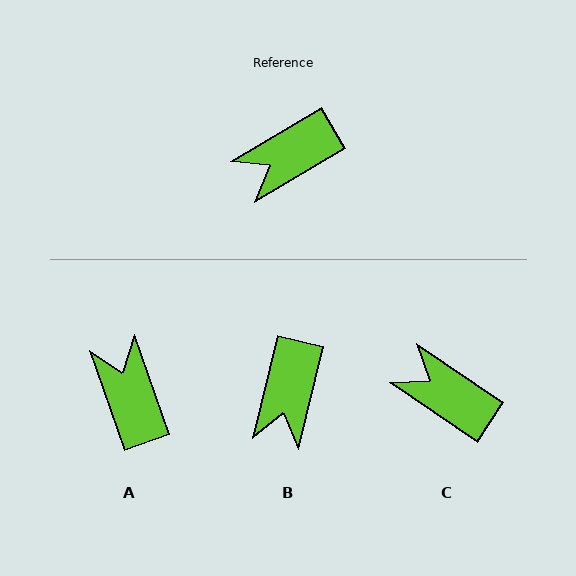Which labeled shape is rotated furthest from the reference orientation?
A, about 101 degrees away.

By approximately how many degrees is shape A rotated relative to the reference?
Approximately 101 degrees clockwise.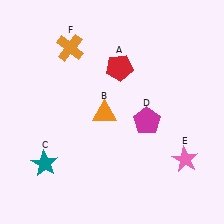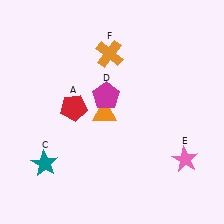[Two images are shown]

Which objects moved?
The objects that moved are: the red pentagon (A), the magenta pentagon (D), the orange cross (F).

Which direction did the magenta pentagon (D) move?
The magenta pentagon (D) moved left.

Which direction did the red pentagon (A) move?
The red pentagon (A) moved left.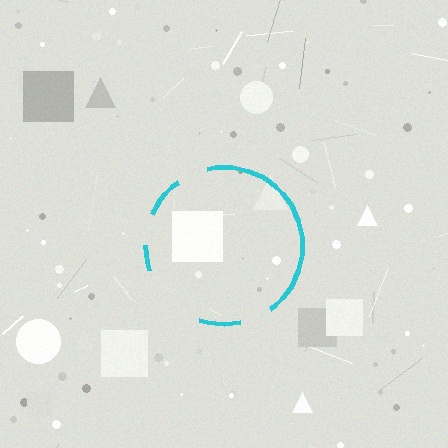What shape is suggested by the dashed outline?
The dashed outline suggests a circle.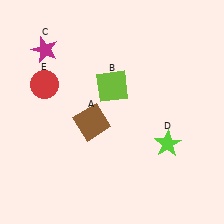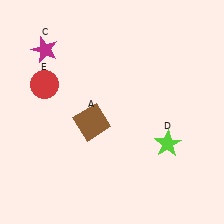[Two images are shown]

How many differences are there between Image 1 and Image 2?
There is 1 difference between the two images.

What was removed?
The lime square (B) was removed in Image 2.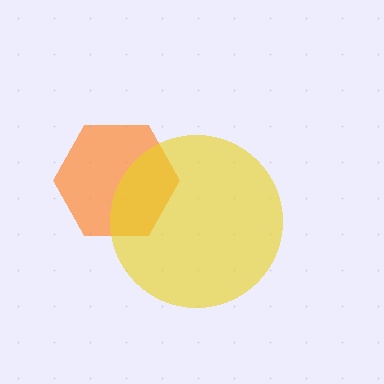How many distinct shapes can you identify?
There are 2 distinct shapes: an orange hexagon, a yellow circle.